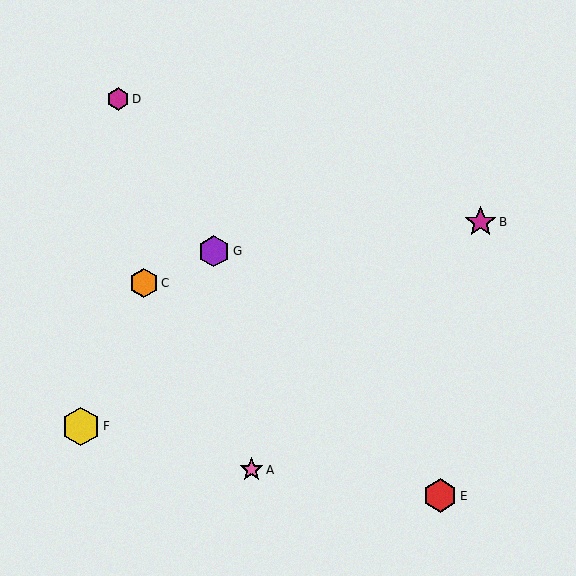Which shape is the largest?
The yellow hexagon (labeled F) is the largest.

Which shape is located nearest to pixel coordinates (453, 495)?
The red hexagon (labeled E) at (440, 496) is nearest to that location.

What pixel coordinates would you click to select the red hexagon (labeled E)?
Click at (440, 496) to select the red hexagon E.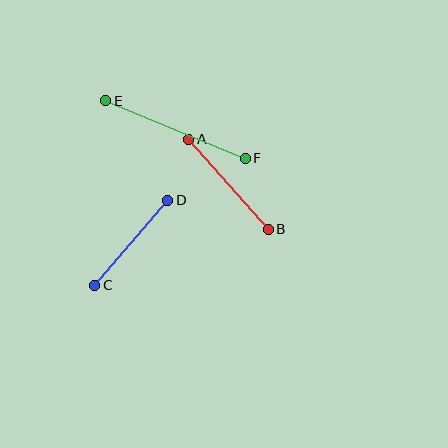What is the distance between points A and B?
The distance is approximately 120 pixels.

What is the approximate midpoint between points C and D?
The midpoint is at approximately (131, 243) pixels.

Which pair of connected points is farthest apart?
Points E and F are farthest apart.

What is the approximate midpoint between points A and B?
The midpoint is at approximately (229, 184) pixels.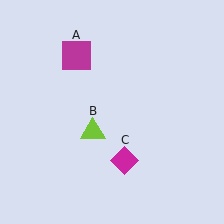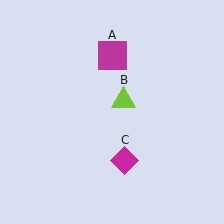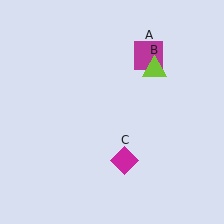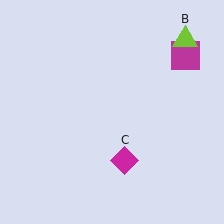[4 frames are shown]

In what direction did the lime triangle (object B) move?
The lime triangle (object B) moved up and to the right.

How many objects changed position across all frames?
2 objects changed position: magenta square (object A), lime triangle (object B).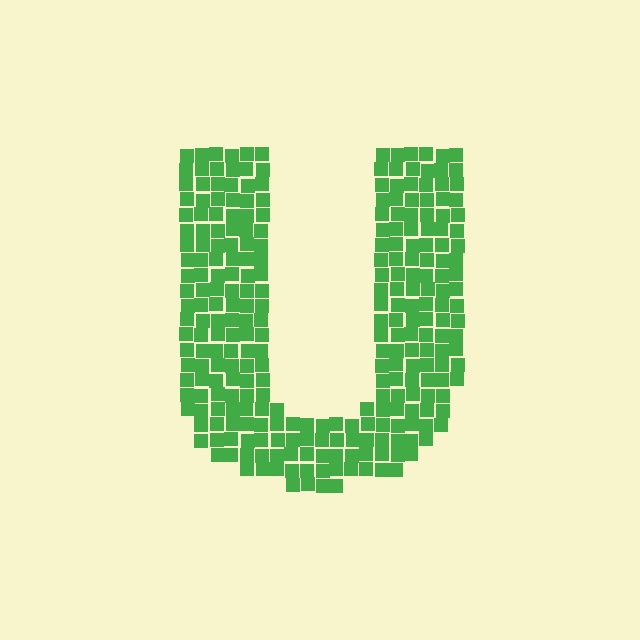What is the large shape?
The large shape is the letter U.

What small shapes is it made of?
It is made of small squares.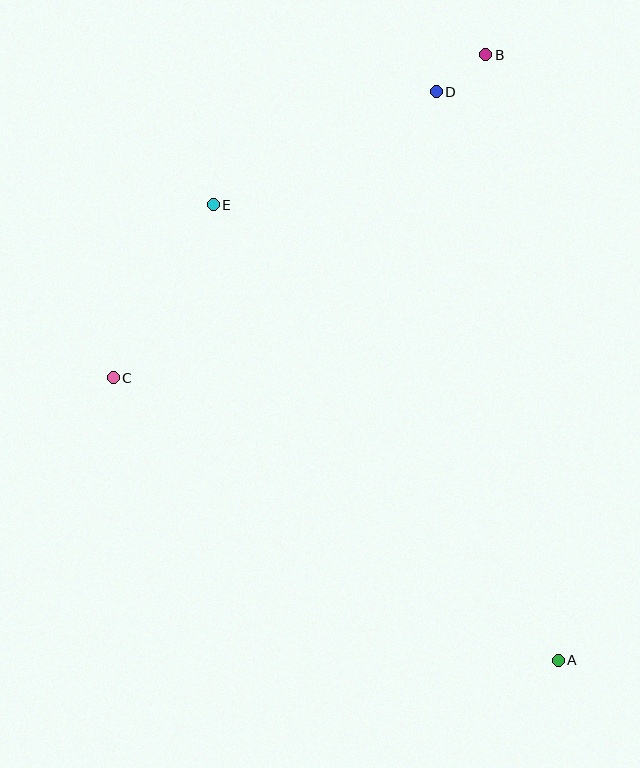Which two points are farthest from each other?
Points A and B are farthest from each other.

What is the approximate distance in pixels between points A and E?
The distance between A and E is approximately 571 pixels.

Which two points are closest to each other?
Points B and D are closest to each other.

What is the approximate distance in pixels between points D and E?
The distance between D and E is approximately 250 pixels.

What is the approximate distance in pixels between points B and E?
The distance between B and E is approximately 311 pixels.